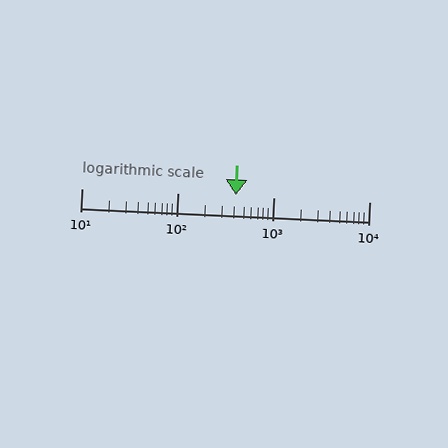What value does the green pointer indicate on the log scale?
The pointer indicates approximately 410.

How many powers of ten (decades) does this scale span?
The scale spans 3 decades, from 10 to 10000.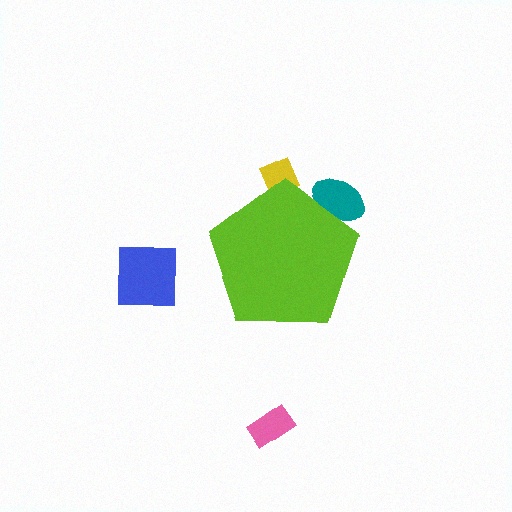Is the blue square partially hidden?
No, the blue square is fully visible.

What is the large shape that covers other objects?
A lime pentagon.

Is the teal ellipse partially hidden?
Yes, the teal ellipse is partially hidden behind the lime pentagon.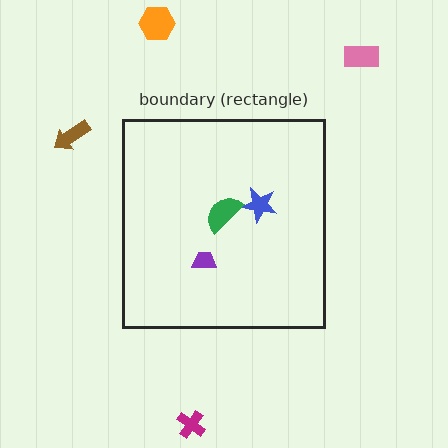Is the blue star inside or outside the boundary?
Inside.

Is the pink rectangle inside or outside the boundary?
Outside.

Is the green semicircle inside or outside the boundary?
Inside.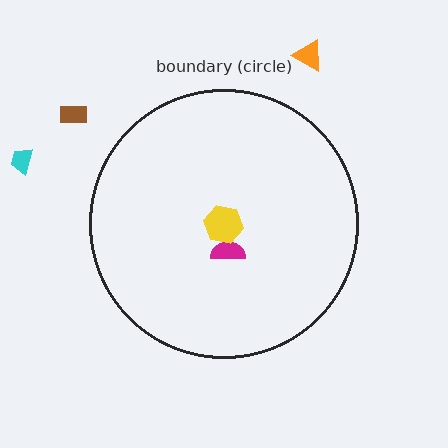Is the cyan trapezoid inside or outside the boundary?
Outside.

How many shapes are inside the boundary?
2 inside, 3 outside.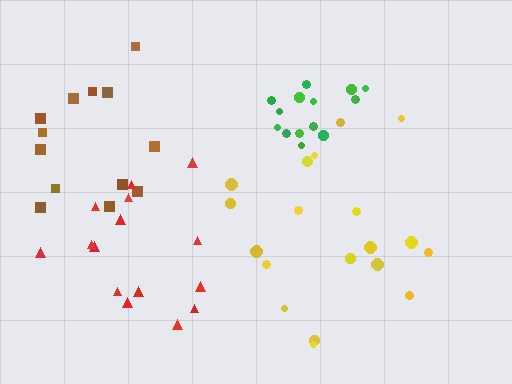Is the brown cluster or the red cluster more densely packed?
Red.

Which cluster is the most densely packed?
Green.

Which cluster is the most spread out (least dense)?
Brown.